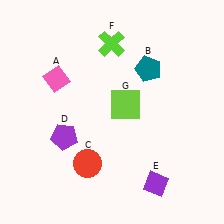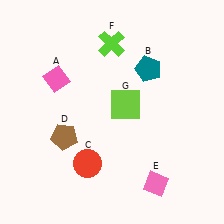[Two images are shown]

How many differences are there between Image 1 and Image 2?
There are 2 differences between the two images.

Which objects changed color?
D changed from purple to brown. E changed from purple to pink.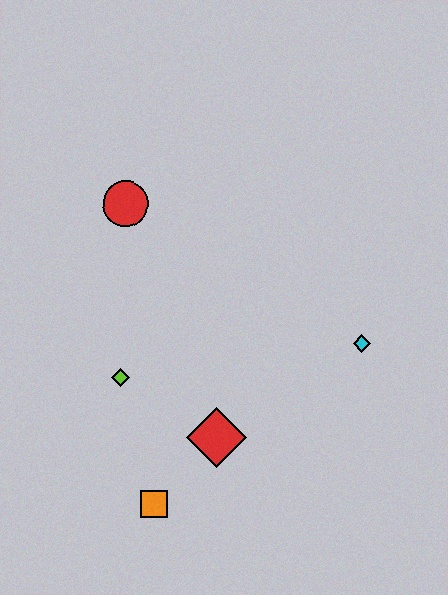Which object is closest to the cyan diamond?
The red diamond is closest to the cyan diamond.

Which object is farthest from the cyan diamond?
The red circle is farthest from the cyan diamond.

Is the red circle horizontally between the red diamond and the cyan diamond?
No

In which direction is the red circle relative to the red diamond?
The red circle is above the red diamond.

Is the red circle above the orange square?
Yes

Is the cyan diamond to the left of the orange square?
No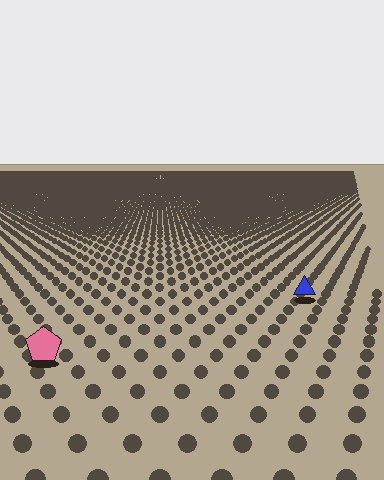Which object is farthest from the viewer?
The blue triangle is farthest from the viewer. It appears smaller and the ground texture around it is denser.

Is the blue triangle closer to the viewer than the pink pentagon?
No. The pink pentagon is closer — you can tell from the texture gradient: the ground texture is coarser near it.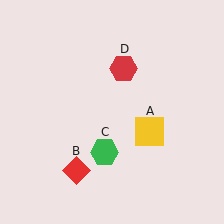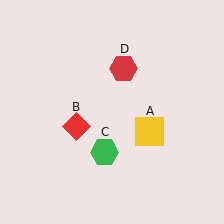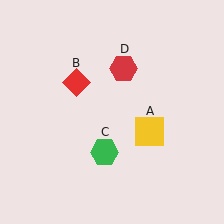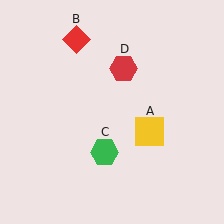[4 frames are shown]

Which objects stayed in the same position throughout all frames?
Yellow square (object A) and green hexagon (object C) and red hexagon (object D) remained stationary.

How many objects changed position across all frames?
1 object changed position: red diamond (object B).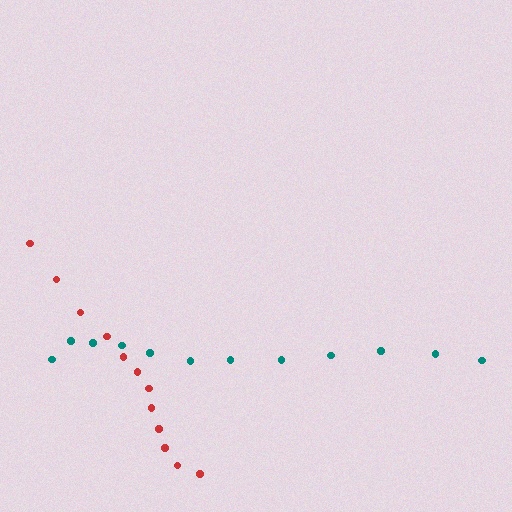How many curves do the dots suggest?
There are 2 distinct paths.